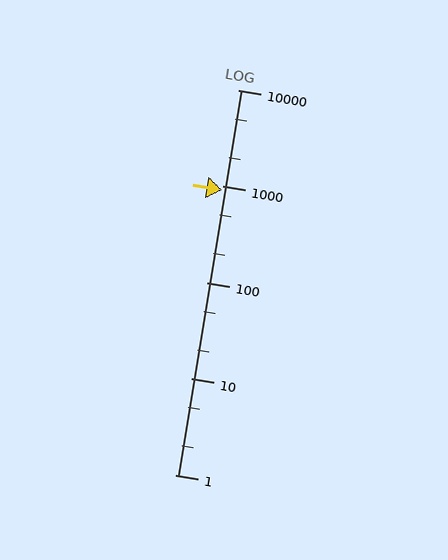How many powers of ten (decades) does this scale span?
The scale spans 4 decades, from 1 to 10000.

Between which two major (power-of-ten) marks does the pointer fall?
The pointer is between 100 and 1000.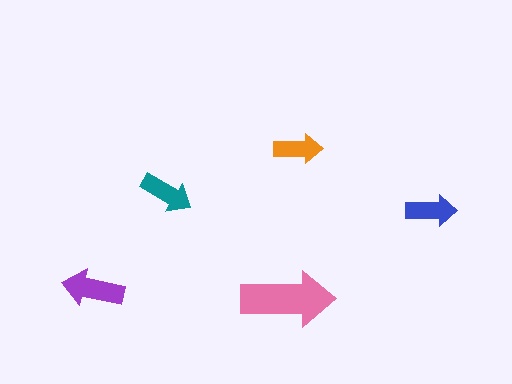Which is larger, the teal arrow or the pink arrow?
The pink one.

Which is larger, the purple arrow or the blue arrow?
The purple one.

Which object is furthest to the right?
The blue arrow is rightmost.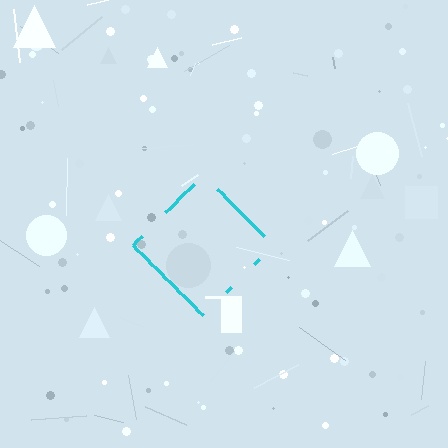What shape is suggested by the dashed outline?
The dashed outline suggests a diamond.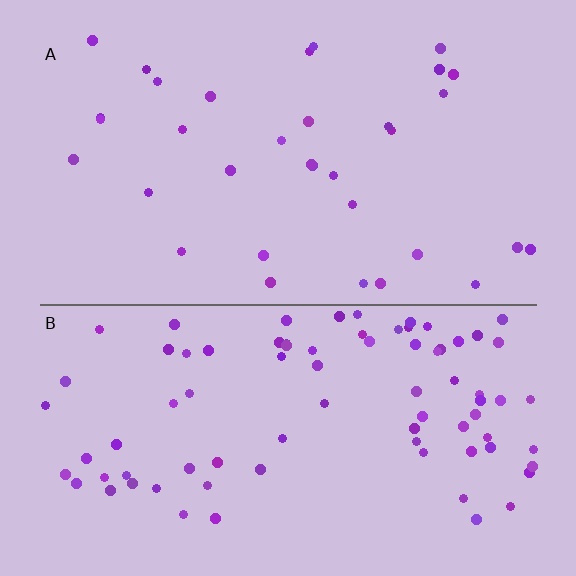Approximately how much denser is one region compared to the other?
Approximately 2.4× — region B over region A.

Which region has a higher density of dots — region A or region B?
B (the bottom).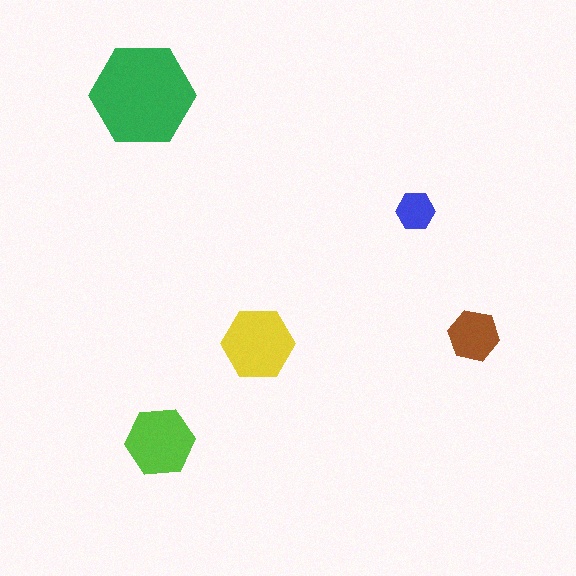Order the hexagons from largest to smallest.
the green one, the yellow one, the lime one, the brown one, the blue one.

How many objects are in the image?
There are 5 objects in the image.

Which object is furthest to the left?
The green hexagon is leftmost.